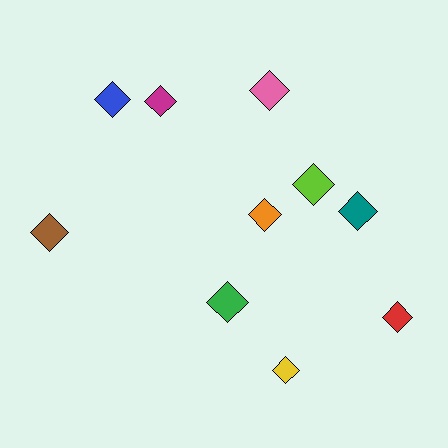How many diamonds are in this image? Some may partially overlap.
There are 10 diamonds.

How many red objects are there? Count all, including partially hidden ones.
There is 1 red object.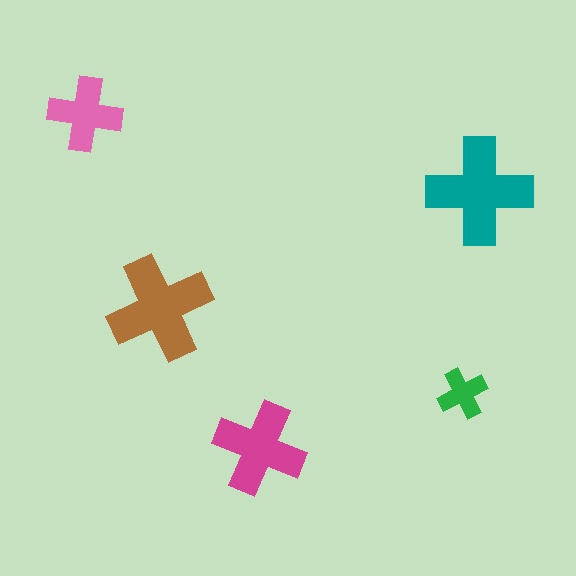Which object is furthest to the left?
The pink cross is leftmost.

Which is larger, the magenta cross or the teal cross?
The teal one.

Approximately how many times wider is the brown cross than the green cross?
About 2 times wider.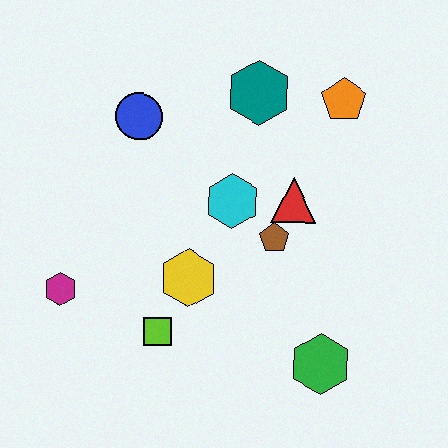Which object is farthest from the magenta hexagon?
The orange pentagon is farthest from the magenta hexagon.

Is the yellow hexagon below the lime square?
No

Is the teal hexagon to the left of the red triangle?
Yes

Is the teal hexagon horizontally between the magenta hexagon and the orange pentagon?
Yes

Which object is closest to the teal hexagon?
The orange pentagon is closest to the teal hexagon.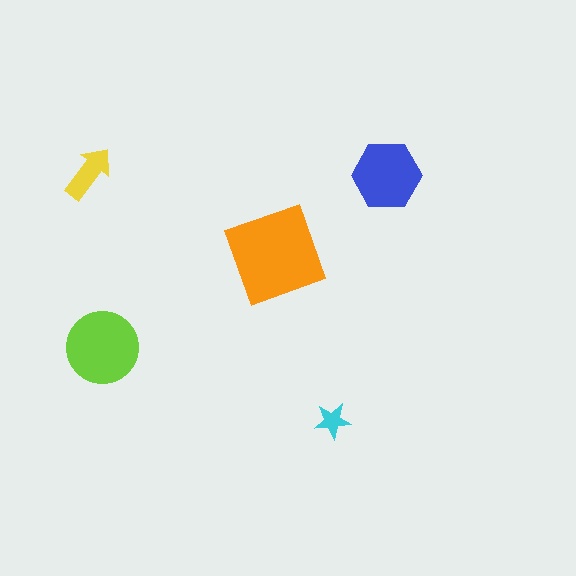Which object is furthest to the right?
The blue hexagon is rightmost.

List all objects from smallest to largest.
The cyan star, the yellow arrow, the blue hexagon, the lime circle, the orange square.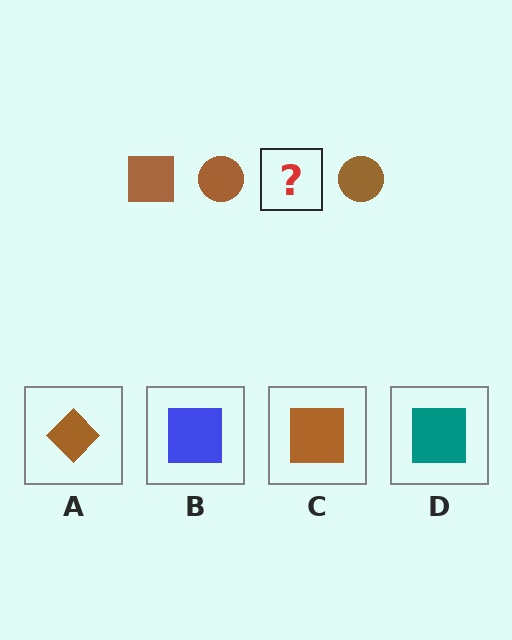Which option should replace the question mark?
Option C.